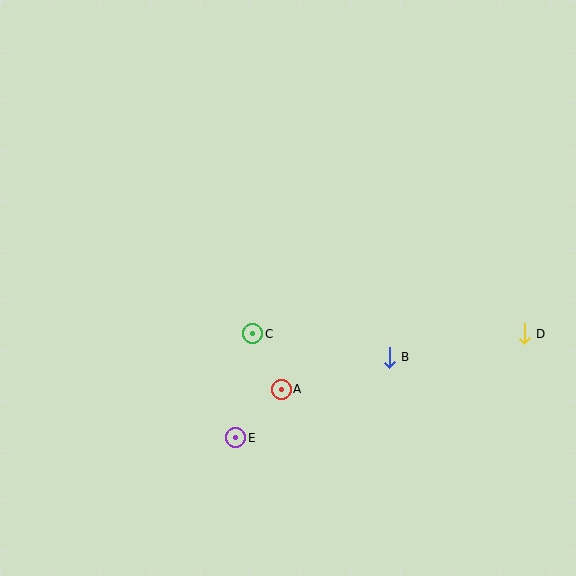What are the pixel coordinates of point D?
Point D is at (524, 334).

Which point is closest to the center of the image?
Point C at (253, 334) is closest to the center.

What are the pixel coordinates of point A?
Point A is at (281, 389).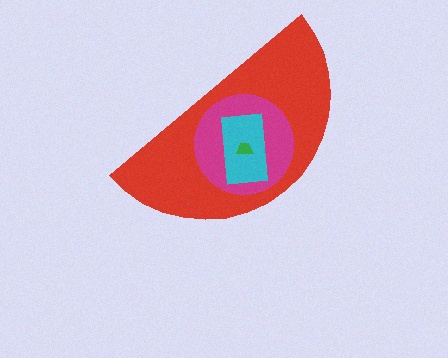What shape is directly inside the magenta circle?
The cyan rectangle.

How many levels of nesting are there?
4.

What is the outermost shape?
The red semicircle.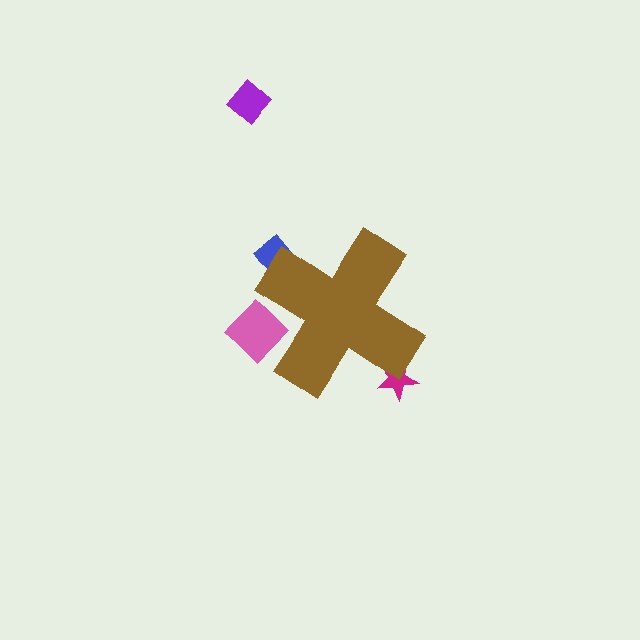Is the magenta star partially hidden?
Yes, the magenta star is partially hidden behind the brown cross.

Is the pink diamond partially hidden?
Yes, the pink diamond is partially hidden behind the brown cross.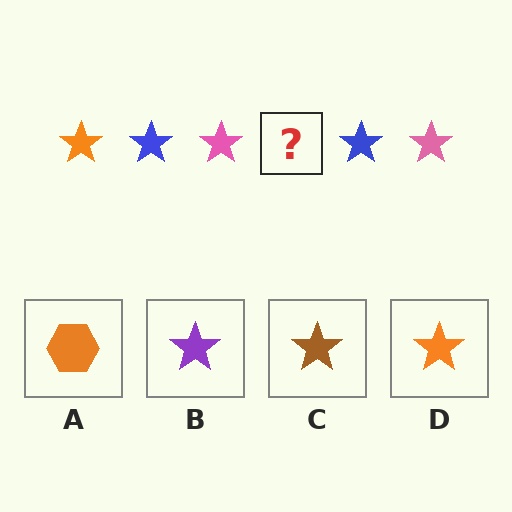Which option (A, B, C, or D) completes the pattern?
D.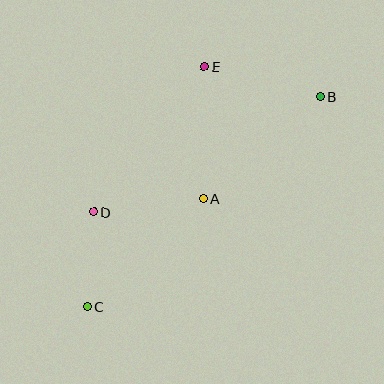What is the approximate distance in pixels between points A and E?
The distance between A and E is approximately 132 pixels.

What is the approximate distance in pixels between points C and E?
The distance between C and E is approximately 267 pixels.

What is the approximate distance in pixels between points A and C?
The distance between A and C is approximately 159 pixels.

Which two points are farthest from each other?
Points B and C are farthest from each other.